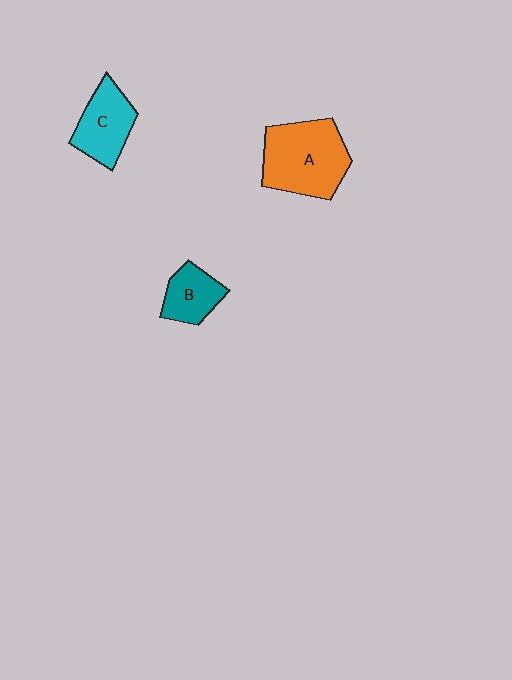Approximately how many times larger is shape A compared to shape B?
Approximately 2.1 times.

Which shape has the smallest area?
Shape B (teal).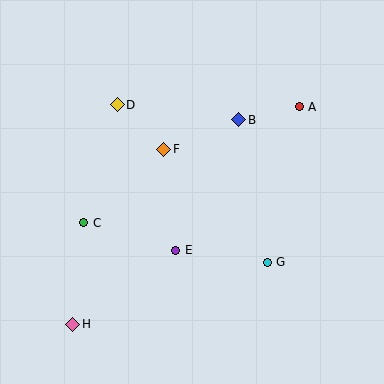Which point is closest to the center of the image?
Point F at (164, 149) is closest to the center.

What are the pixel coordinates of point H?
Point H is at (73, 324).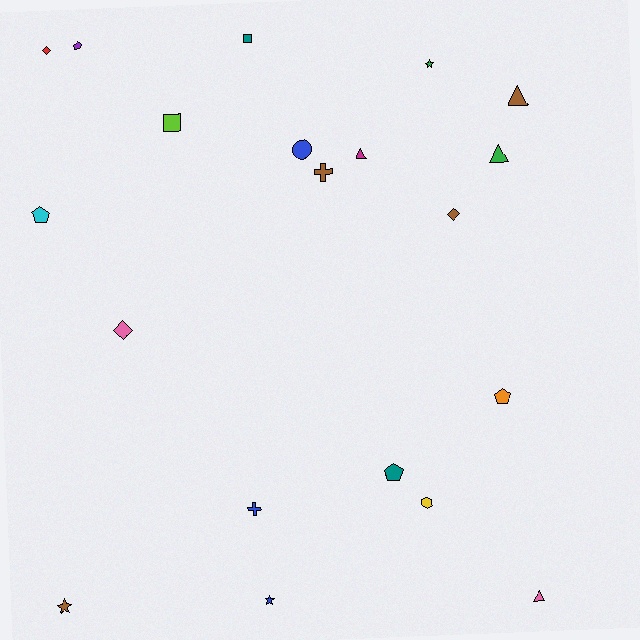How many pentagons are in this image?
There are 4 pentagons.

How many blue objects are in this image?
There are 3 blue objects.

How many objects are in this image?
There are 20 objects.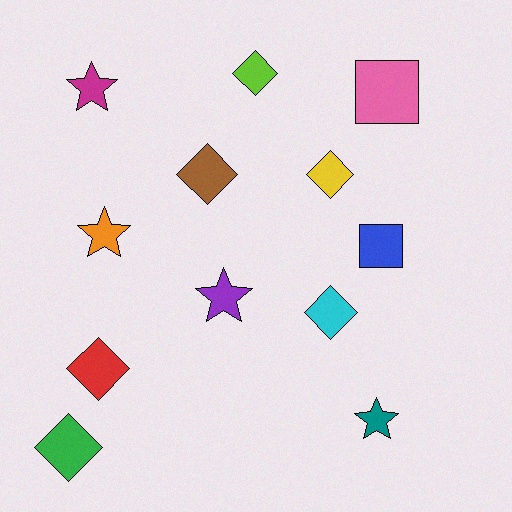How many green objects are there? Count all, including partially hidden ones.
There is 1 green object.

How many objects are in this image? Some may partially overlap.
There are 12 objects.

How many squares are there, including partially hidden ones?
There are 2 squares.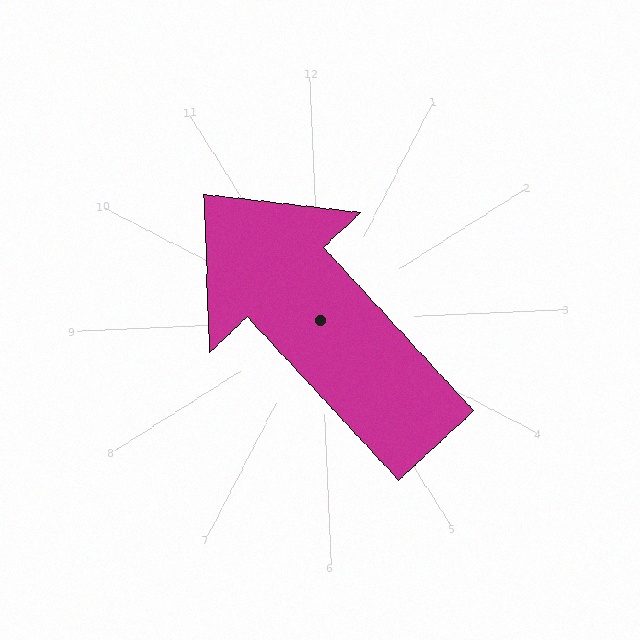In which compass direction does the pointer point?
Northwest.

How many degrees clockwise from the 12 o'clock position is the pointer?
Approximately 320 degrees.